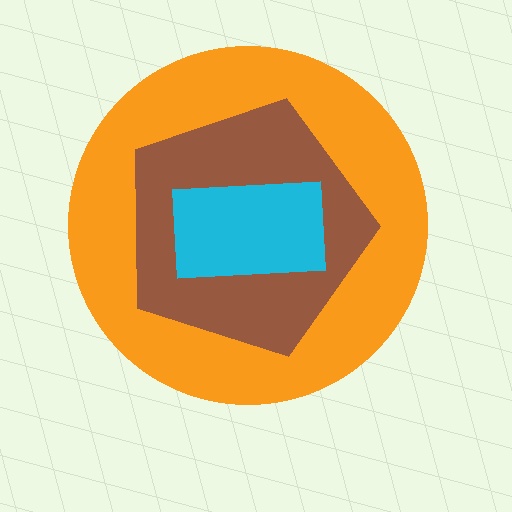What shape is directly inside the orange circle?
The brown pentagon.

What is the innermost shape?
The cyan rectangle.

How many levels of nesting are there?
3.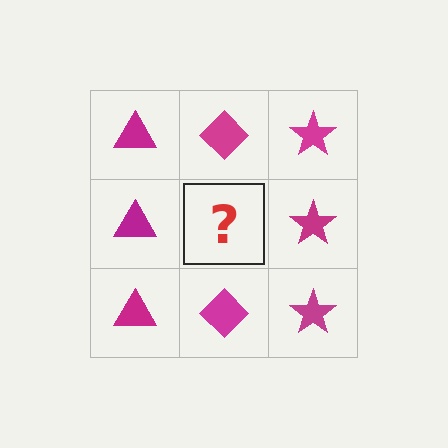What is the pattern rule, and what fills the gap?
The rule is that each column has a consistent shape. The gap should be filled with a magenta diamond.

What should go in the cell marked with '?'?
The missing cell should contain a magenta diamond.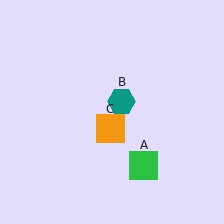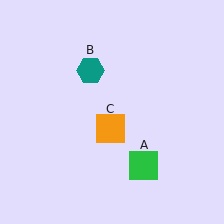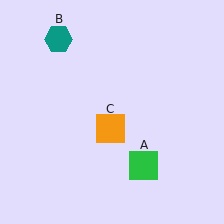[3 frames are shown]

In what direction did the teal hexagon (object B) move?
The teal hexagon (object B) moved up and to the left.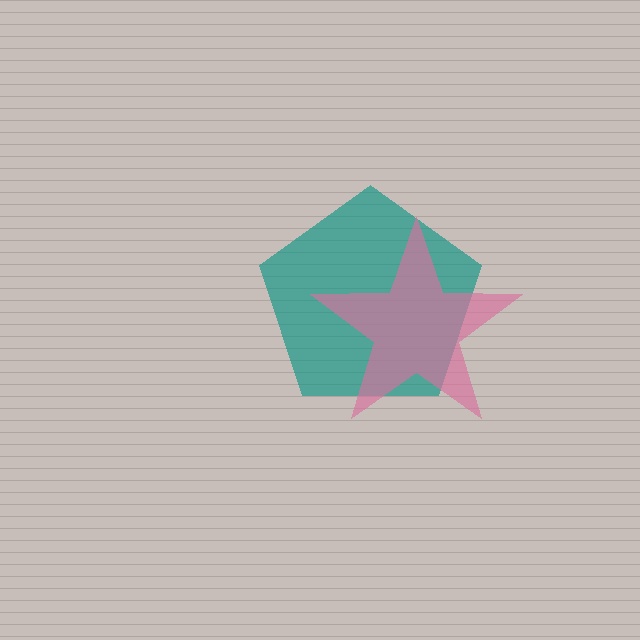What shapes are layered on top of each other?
The layered shapes are: a teal pentagon, a pink star.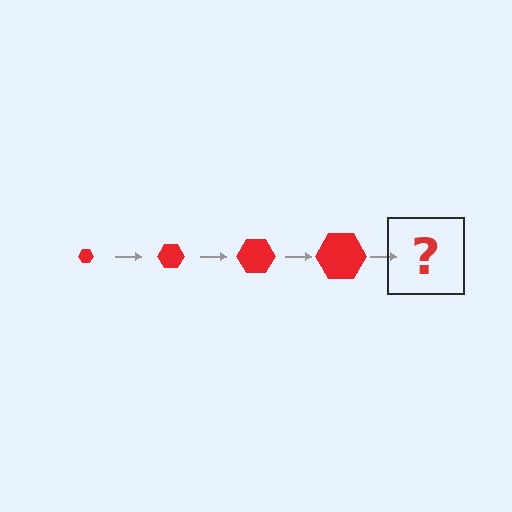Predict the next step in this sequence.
The next step is a red hexagon, larger than the previous one.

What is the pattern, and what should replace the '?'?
The pattern is that the hexagon gets progressively larger each step. The '?' should be a red hexagon, larger than the previous one.